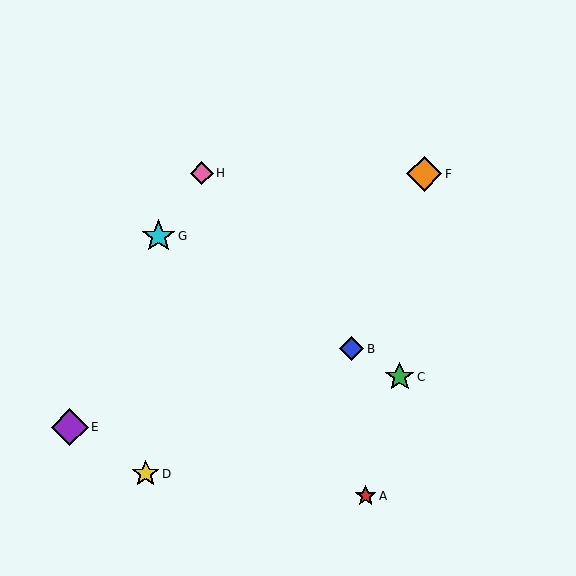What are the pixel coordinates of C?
Object C is at (400, 377).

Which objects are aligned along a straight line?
Objects B, C, G are aligned along a straight line.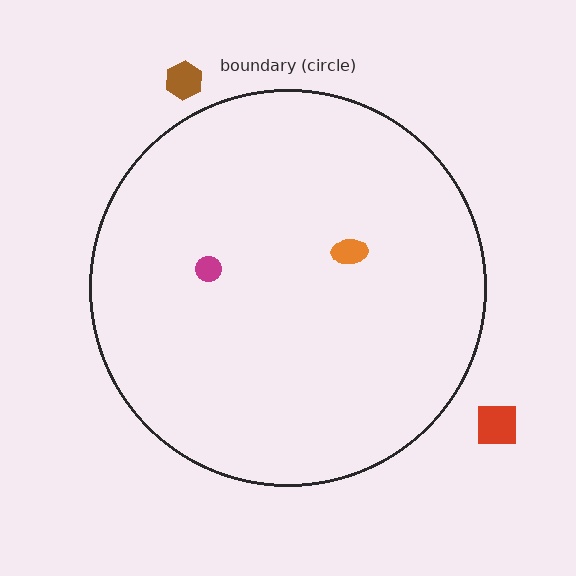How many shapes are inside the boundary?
2 inside, 2 outside.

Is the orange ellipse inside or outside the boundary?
Inside.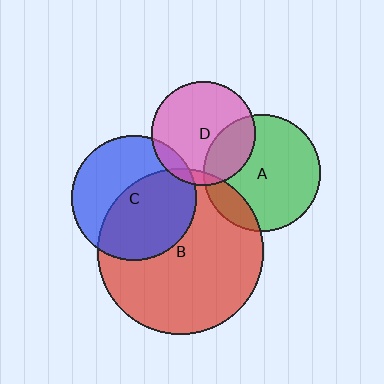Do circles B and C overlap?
Yes.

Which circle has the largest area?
Circle B (red).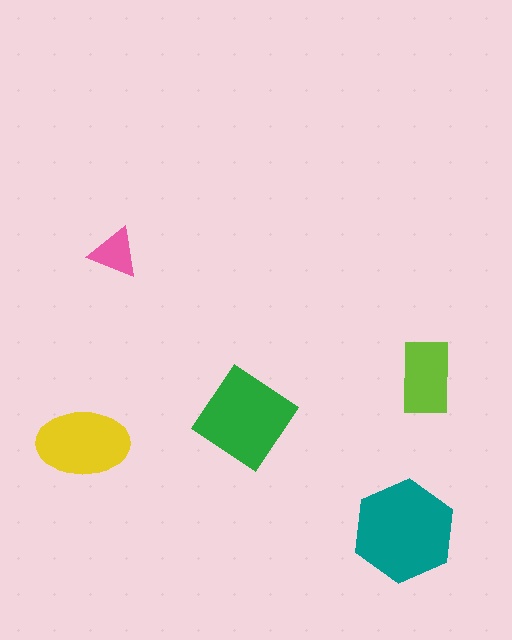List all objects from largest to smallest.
The teal hexagon, the green diamond, the yellow ellipse, the lime rectangle, the pink triangle.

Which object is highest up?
The pink triangle is topmost.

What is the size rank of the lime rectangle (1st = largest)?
4th.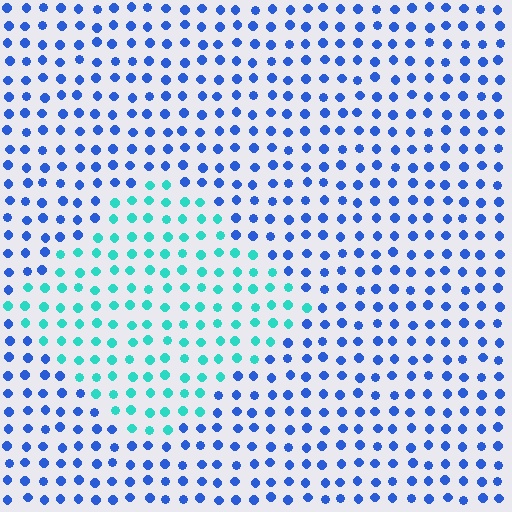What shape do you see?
I see a diamond.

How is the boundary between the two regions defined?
The boundary is defined purely by a slight shift in hue (about 51 degrees). Spacing, size, and orientation are identical on both sides.